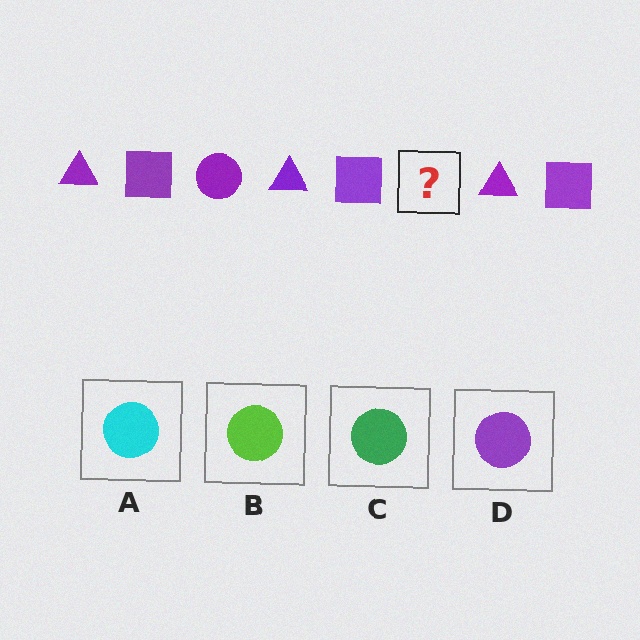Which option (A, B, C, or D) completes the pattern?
D.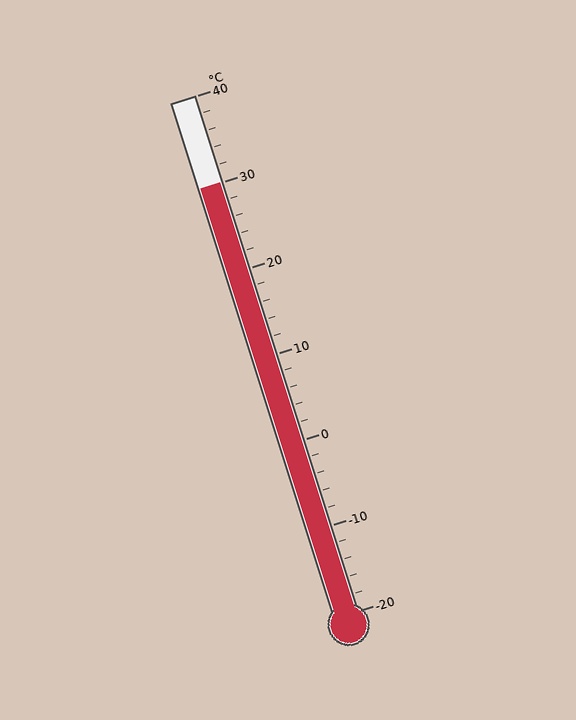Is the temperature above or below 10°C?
The temperature is above 10°C.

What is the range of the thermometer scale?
The thermometer scale ranges from -20°C to 40°C.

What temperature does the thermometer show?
The thermometer shows approximately 30°C.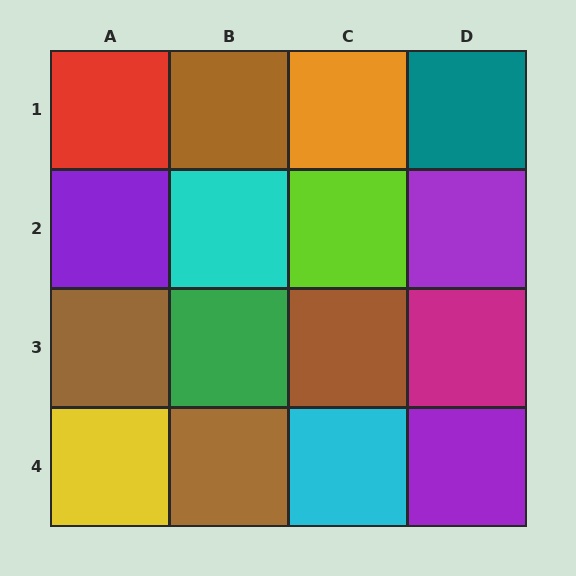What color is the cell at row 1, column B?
Brown.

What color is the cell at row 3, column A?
Brown.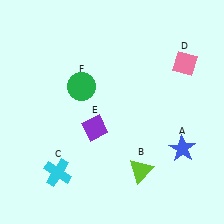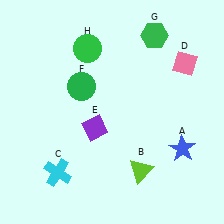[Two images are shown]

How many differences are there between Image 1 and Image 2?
There are 2 differences between the two images.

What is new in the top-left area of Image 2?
A green circle (H) was added in the top-left area of Image 2.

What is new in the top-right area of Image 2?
A green hexagon (G) was added in the top-right area of Image 2.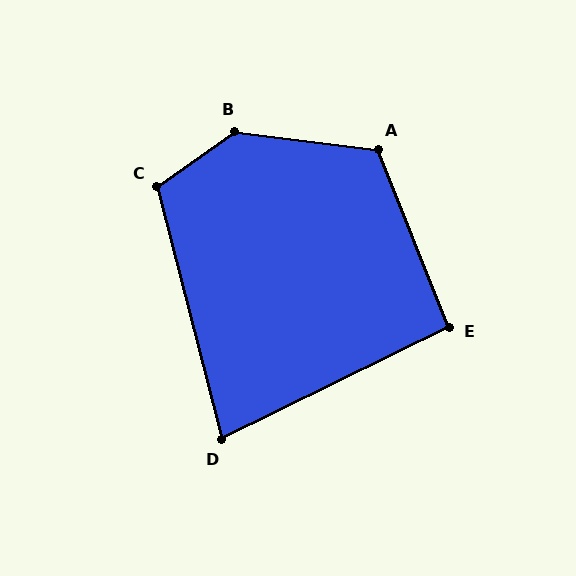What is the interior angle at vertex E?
Approximately 95 degrees (approximately right).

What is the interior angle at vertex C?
Approximately 111 degrees (obtuse).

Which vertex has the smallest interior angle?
D, at approximately 78 degrees.